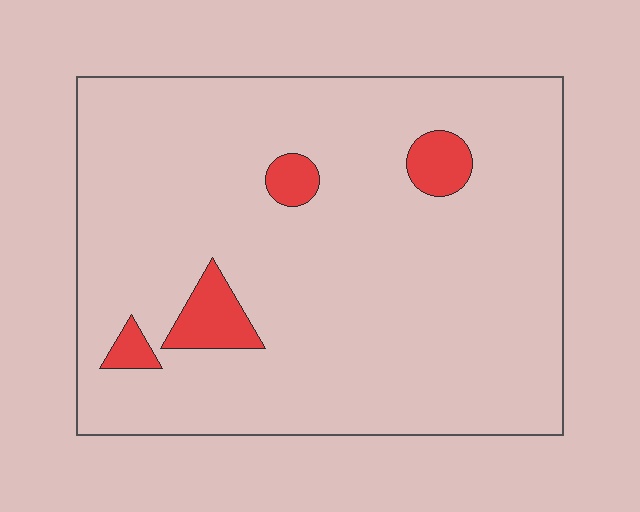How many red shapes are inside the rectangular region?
4.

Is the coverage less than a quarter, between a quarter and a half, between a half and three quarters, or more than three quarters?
Less than a quarter.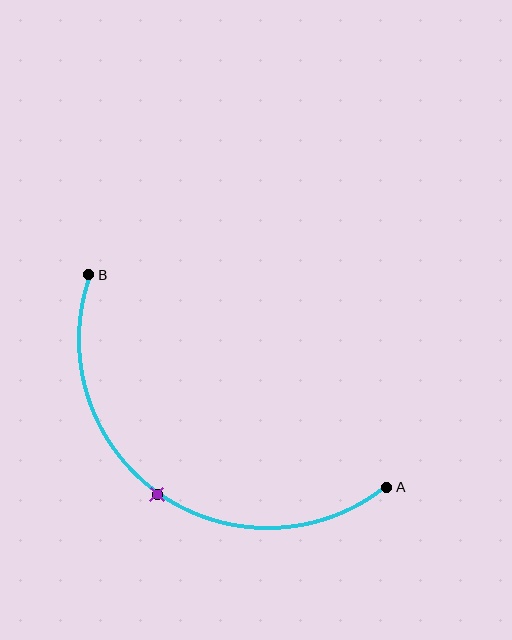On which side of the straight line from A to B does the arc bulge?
The arc bulges below and to the left of the straight line connecting A and B.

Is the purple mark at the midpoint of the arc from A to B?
Yes. The purple mark lies on the arc at equal arc-length from both A and B — it is the arc midpoint.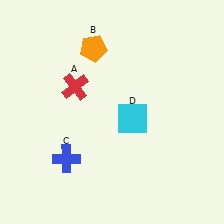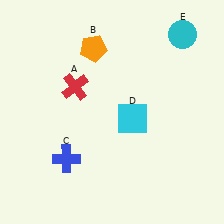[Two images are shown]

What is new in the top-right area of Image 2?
A cyan circle (E) was added in the top-right area of Image 2.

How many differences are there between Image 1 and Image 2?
There is 1 difference between the two images.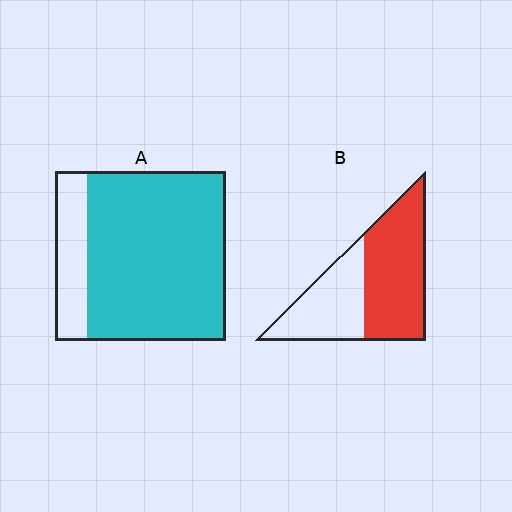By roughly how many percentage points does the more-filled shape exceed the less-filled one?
By roughly 20 percentage points (A over B).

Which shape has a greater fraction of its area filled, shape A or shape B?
Shape A.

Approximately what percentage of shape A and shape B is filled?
A is approximately 80% and B is approximately 60%.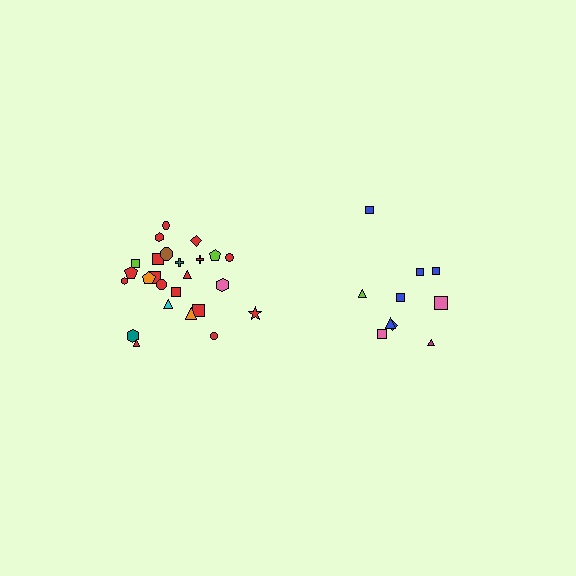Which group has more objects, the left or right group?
The left group.